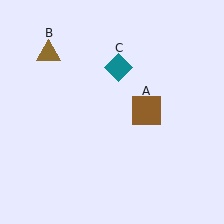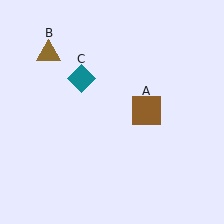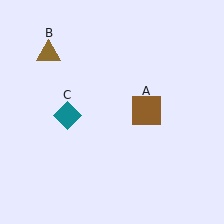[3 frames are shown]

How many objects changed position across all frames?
1 object changed position: teal diamond (object C).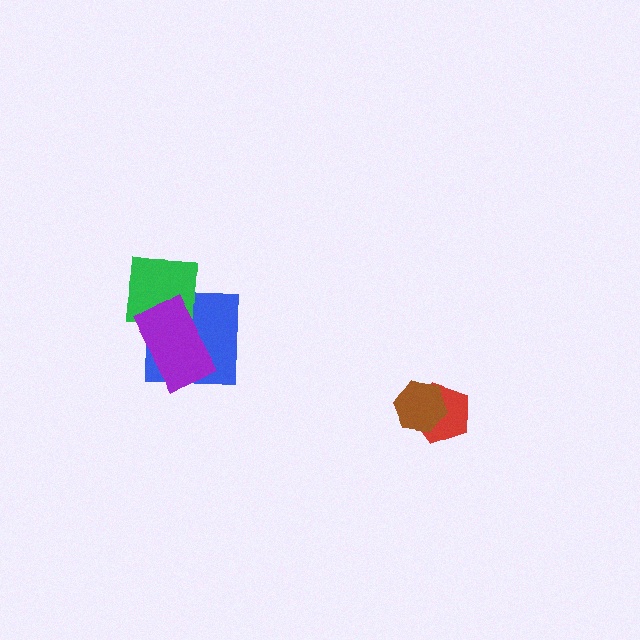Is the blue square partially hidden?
Yes, it is partially covered by another shape.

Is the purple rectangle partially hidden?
No, no other shape covers it.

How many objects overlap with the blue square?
2 objects overlap with the blue square.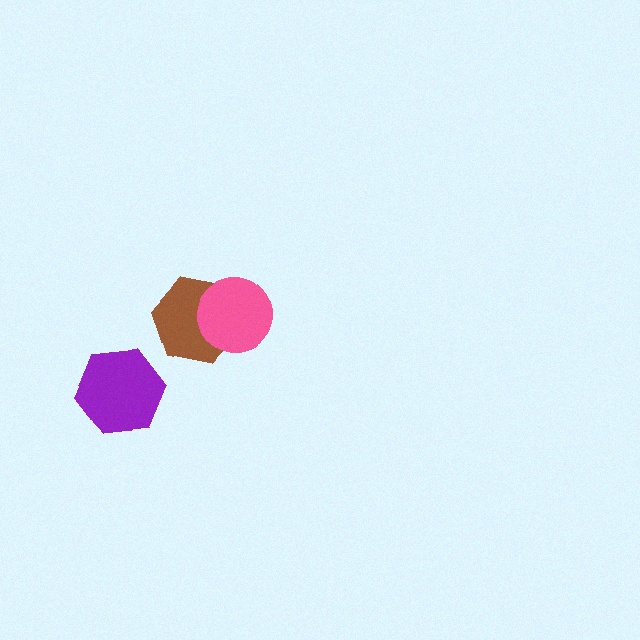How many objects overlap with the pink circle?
1 object overlaps with the pink circle.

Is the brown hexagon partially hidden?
Yes, it is partially covered by another shape.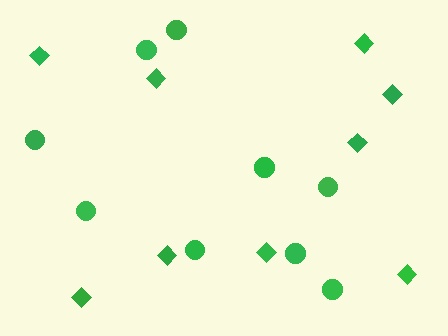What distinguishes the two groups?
There are 2 groups: one group of diamonds (9) and one group of circles (9).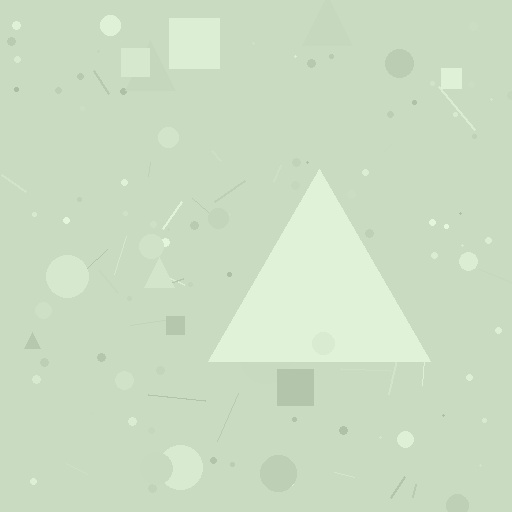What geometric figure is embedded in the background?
A triangle is embedded in the background.